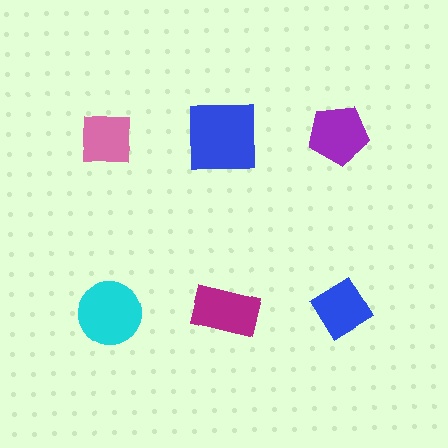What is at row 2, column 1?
A cyan circle.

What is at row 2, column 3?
A blue diamond.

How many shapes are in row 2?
3 shapes.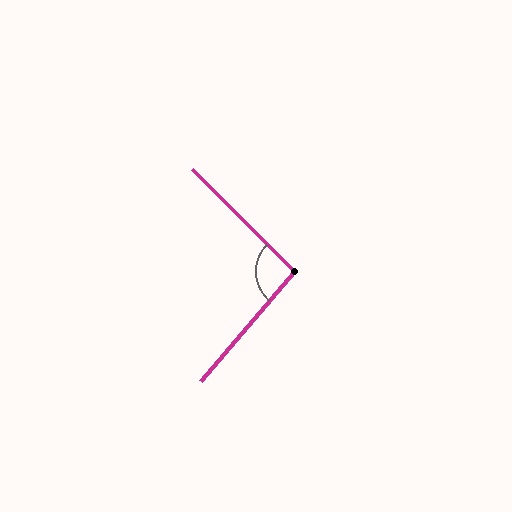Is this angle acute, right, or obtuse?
It is approximately a right angle.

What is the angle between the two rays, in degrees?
Approximately 94 degrees.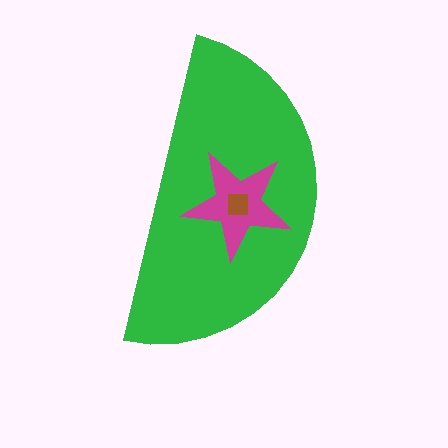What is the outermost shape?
The green semicircle.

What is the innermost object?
The brown square.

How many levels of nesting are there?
3.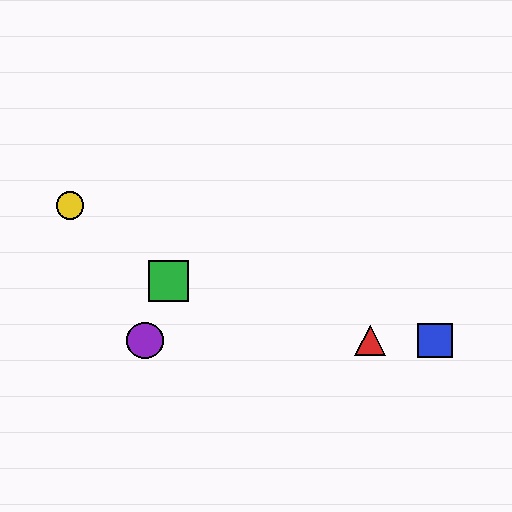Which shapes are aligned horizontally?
The red triangle, the blue square, the purple circle are aligned horizontally.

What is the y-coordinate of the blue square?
The blue square is at y≈340.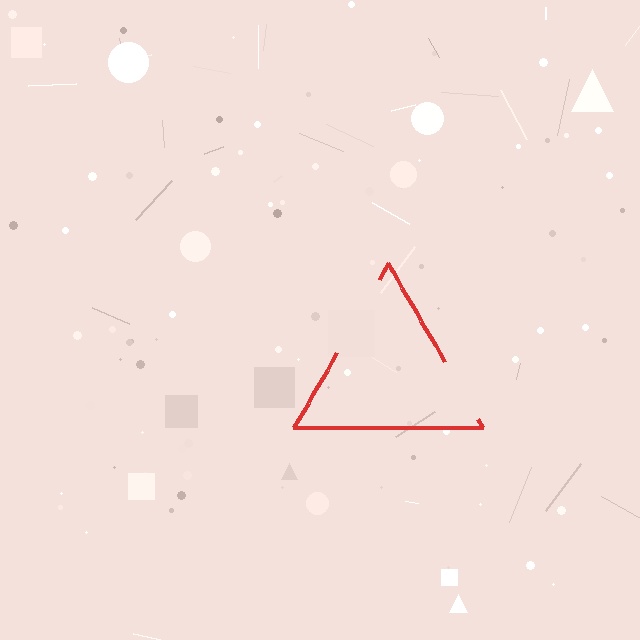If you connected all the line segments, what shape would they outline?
They would outline a triangle.